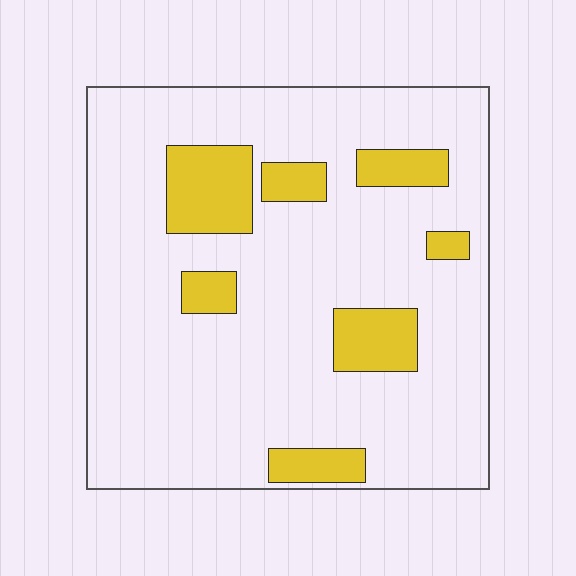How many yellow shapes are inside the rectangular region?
7.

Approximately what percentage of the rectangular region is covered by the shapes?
Approximately 15%.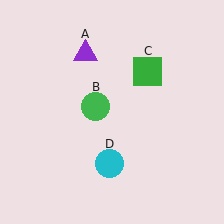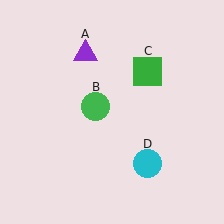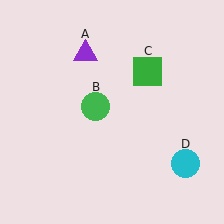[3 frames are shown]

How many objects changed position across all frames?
1 object changed position: cyan circle (object D).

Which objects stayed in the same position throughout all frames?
Purple triangle (object A) and green circle (object B) and green square (object C) remained stationary.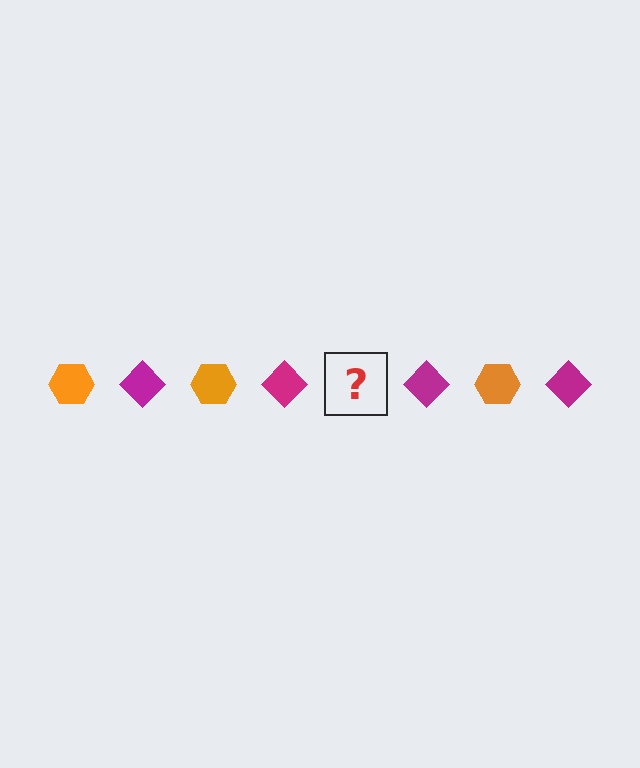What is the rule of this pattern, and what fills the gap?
The rule is that the pattern alternates between orange hexagon and magenta diamond. The gap should be filled with an orange hexagon.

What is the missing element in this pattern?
The missing element is an orange hexagon.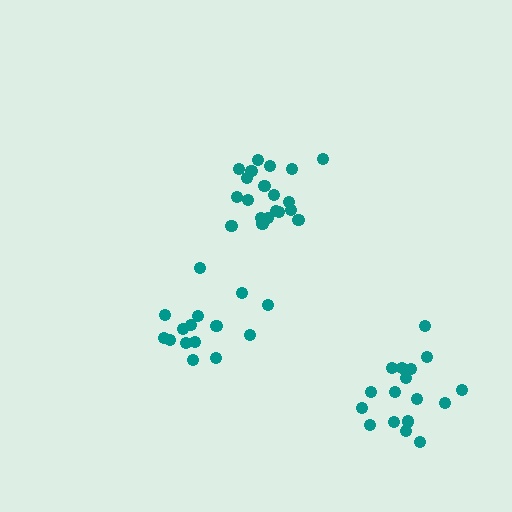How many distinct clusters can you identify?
There are 3 distinct clusters.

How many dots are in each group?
Group 1: 15 dots, Group 2: 20 dots, Group 3: 17 dots (52 total).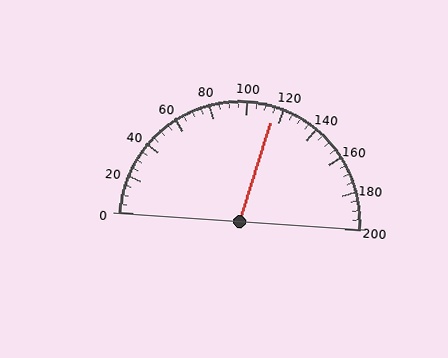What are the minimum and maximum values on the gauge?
The gauge ranges from 0 to 200.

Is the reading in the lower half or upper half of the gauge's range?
The reading is in the upper half of the range (0 to 200).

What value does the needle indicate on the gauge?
The needle indicates approximately 115.